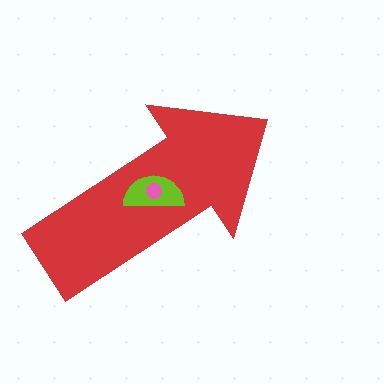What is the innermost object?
The pink circle.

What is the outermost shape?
The red arrow.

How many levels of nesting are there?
3.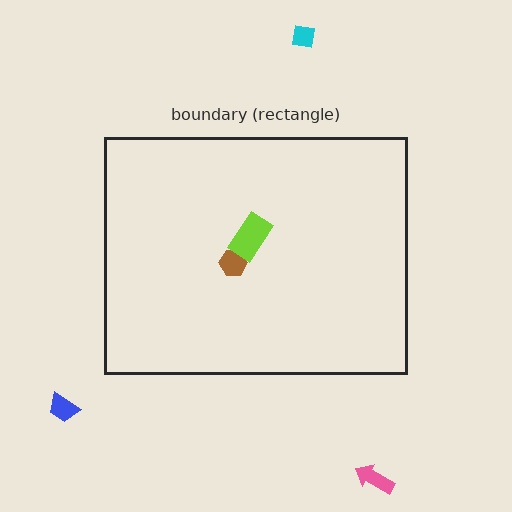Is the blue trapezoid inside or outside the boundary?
Outside.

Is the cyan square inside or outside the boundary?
Outside.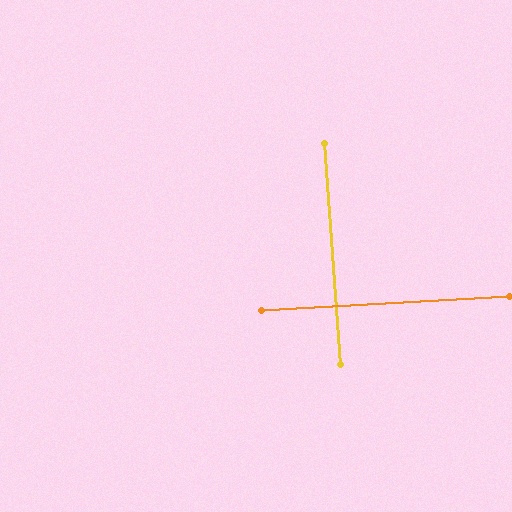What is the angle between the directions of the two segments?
Approximately 89 degrees.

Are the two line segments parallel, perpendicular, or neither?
Perpendicular — they meet at approximately 89°.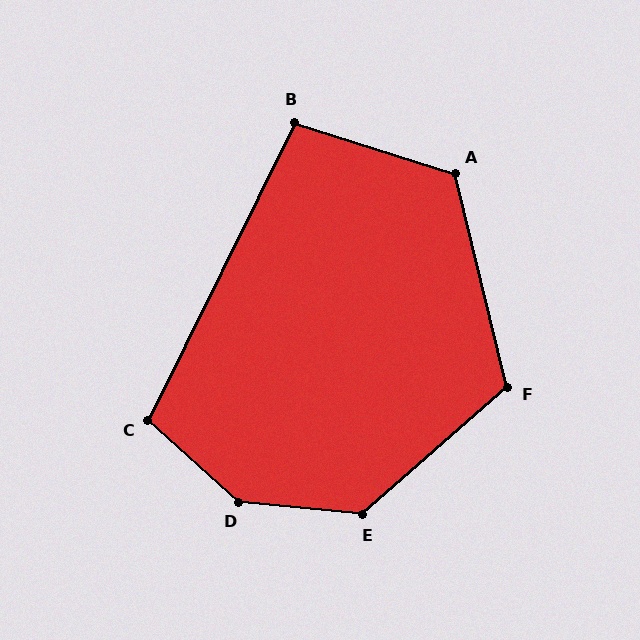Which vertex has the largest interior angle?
D, at approximately 144 degrees.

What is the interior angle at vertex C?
Approximately 106 degrees (obtuse).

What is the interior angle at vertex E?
Approximately 133 degrees (obtuse).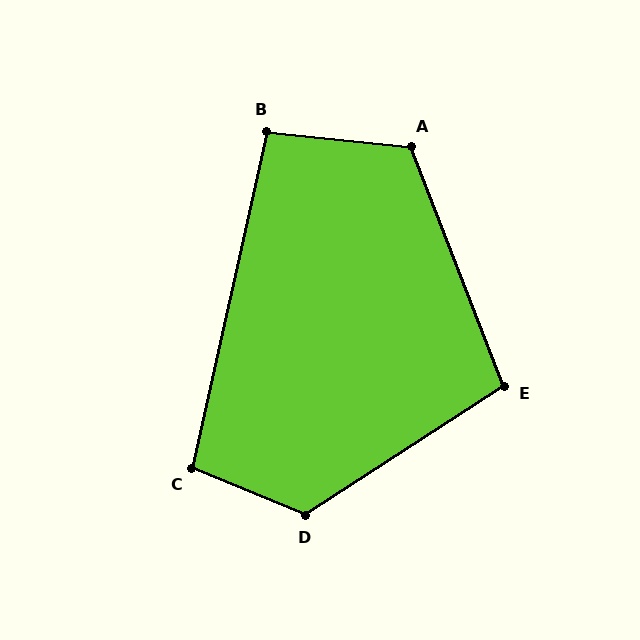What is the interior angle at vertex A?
Approximately 117 degrees (obtuse).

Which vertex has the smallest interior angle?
B, at approximately 96 degrees.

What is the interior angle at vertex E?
Approximately 102 degrees (obtuse).